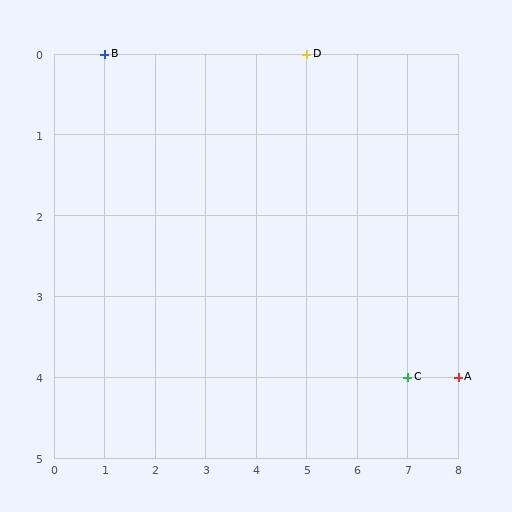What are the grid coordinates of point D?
Point D is at grid coordinates (5, 0).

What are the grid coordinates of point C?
Point C is at grid coordinates (7, 4).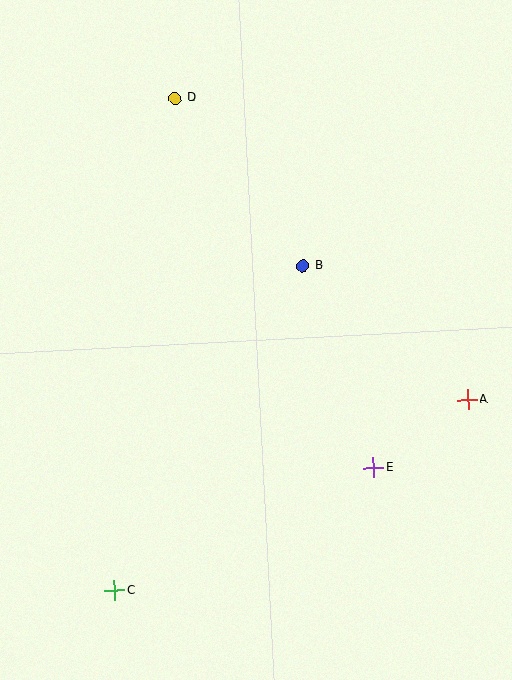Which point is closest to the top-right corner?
Point B is closest to the top-right corner.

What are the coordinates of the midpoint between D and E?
The midpoint between D and E is at (274, 283).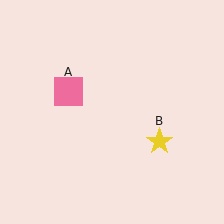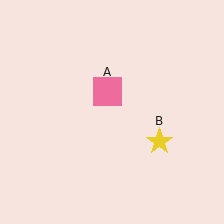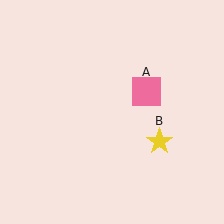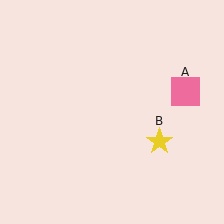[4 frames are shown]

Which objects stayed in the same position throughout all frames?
Yellow star (object B) remained stationary.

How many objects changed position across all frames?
1 object changed position: pink square (object A).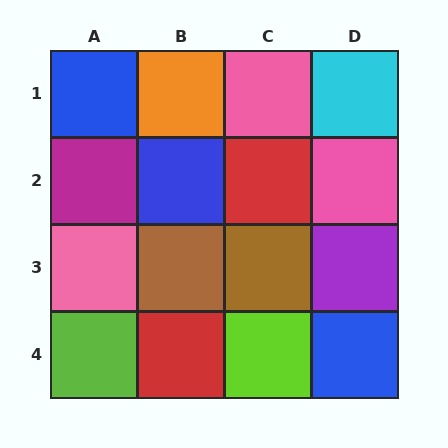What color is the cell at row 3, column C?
Brown.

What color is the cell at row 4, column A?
Lime.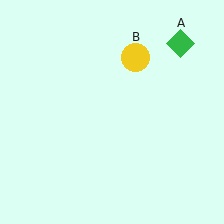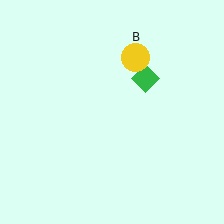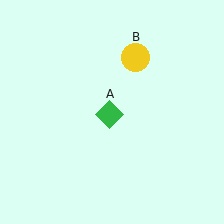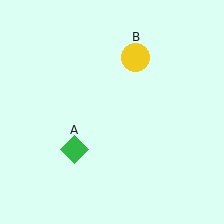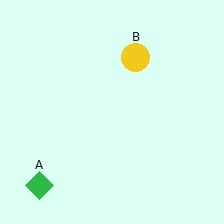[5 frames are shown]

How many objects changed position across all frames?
1 object changed position: green diamond (object A).